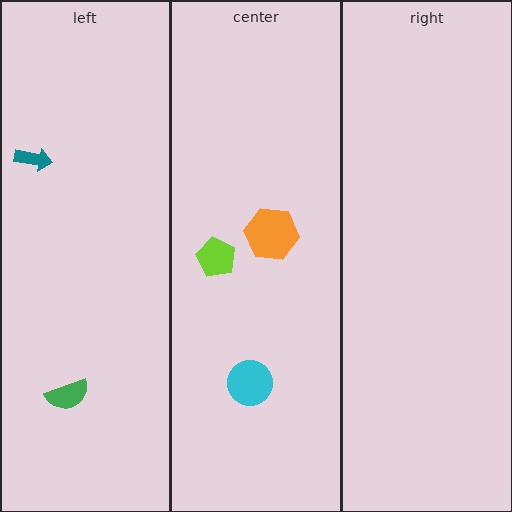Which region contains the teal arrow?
The left region.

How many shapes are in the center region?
3.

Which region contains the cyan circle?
The center region.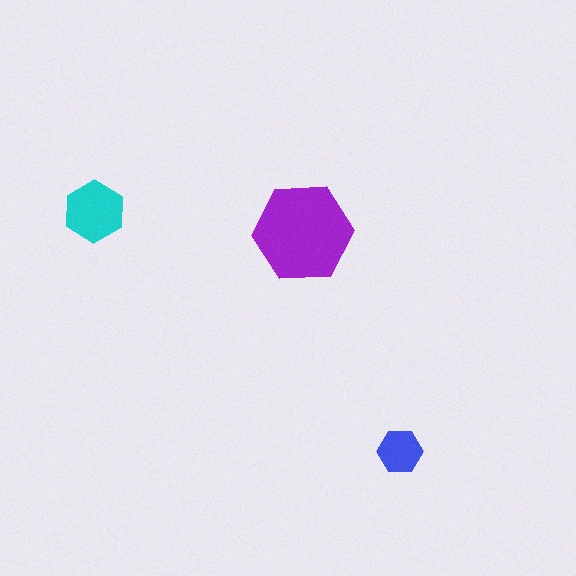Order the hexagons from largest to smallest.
the purple one, the cyan one, the blue one.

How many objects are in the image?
There are 3 objects in the image.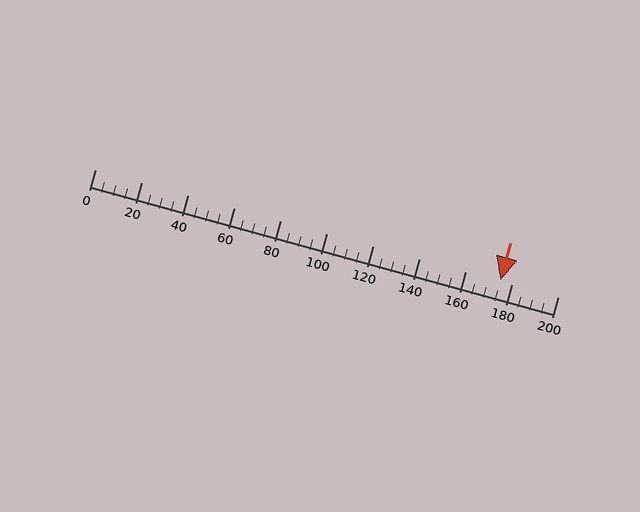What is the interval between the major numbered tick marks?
The major tick marks are spaced 20 units apart.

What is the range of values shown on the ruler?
The ruler shows values from 0 to 200.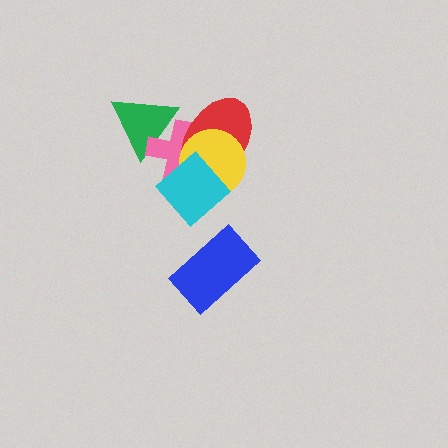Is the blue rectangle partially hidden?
No, no other shape covers it.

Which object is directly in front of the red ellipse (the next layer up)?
The yellow circle is directly in front of the red ellipse.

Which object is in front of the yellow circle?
The cyan diamond is in front of the yellow circle.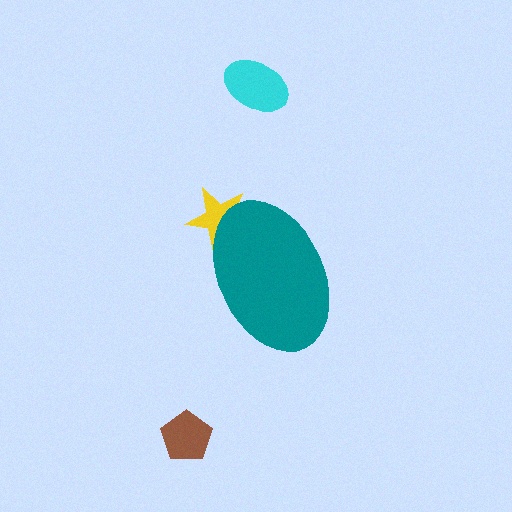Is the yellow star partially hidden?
Yes, the yellow star is partially hidden behind the teal ellipse.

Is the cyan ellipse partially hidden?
No, the cyan ellipse is fully visible.